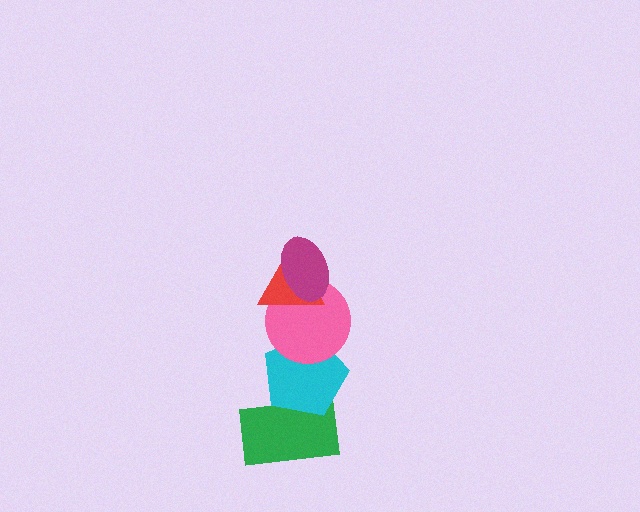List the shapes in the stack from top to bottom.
From top to bottom: the magenta ellipse, the red triangle, the pink circle, the cyan pentagon, the green rectangle.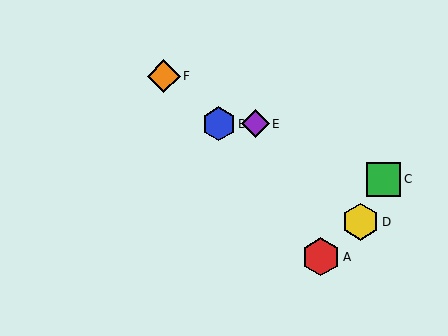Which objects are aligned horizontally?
Objects B, E are aligned horizontally.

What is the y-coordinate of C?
Object C is at y≈179.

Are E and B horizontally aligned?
Yes, both are at y≈124.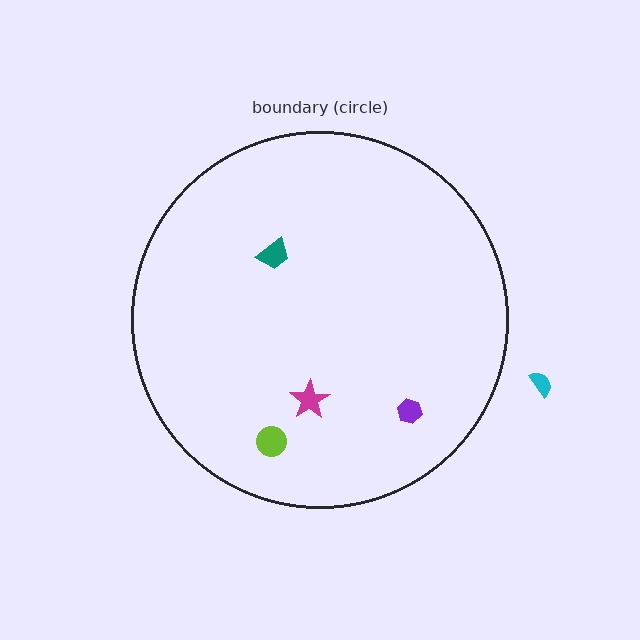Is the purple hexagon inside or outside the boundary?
Inside.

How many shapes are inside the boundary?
4 inside, 1 outside.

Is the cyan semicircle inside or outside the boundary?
Outside.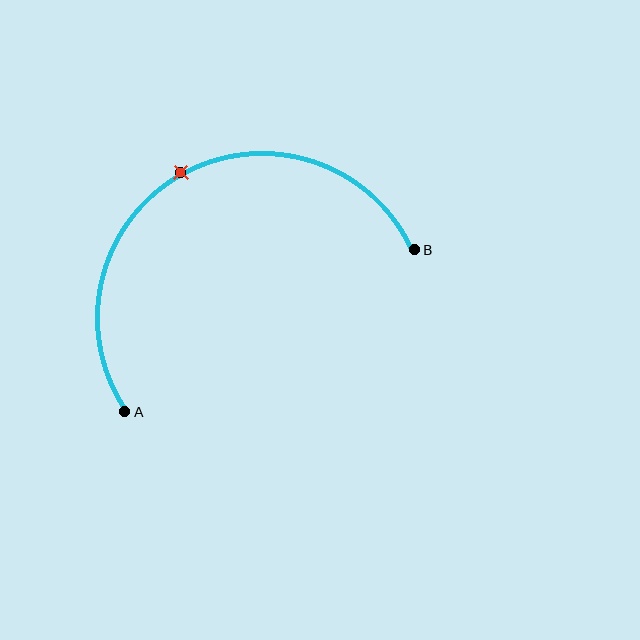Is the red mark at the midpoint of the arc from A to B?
Yes. The red mark lies on the arc at equal arc-length from both A and B — it is the arc midpoint.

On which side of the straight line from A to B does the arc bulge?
The arc bulges above the straight line connecting A and B.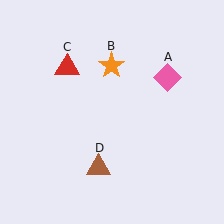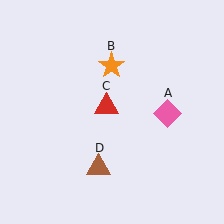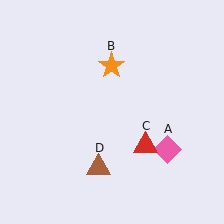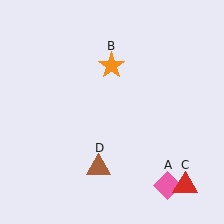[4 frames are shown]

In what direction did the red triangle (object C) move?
The red triangle (object C) moved down and to the right.